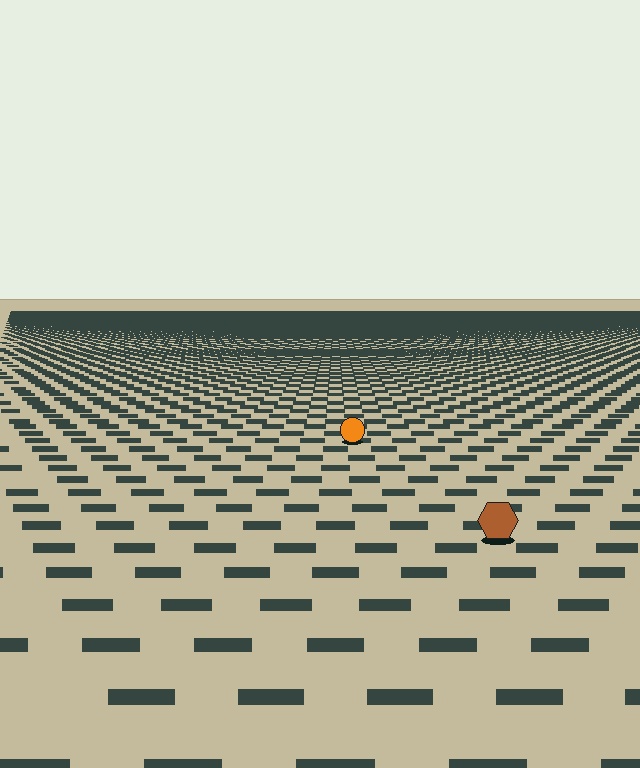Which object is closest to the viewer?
The brown hexagon is closest. The texture marks near it are larger and more spread out.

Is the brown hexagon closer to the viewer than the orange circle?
Yes. The brown hexagon is closer — you can tell from the texture gradient: the ground texture is coarser near it.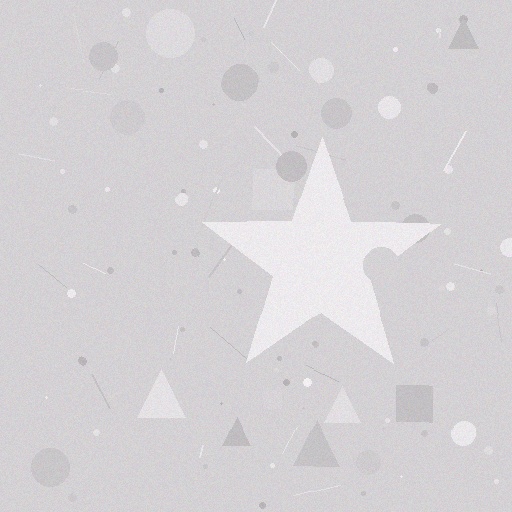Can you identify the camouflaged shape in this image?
The camouflaged shape is a star.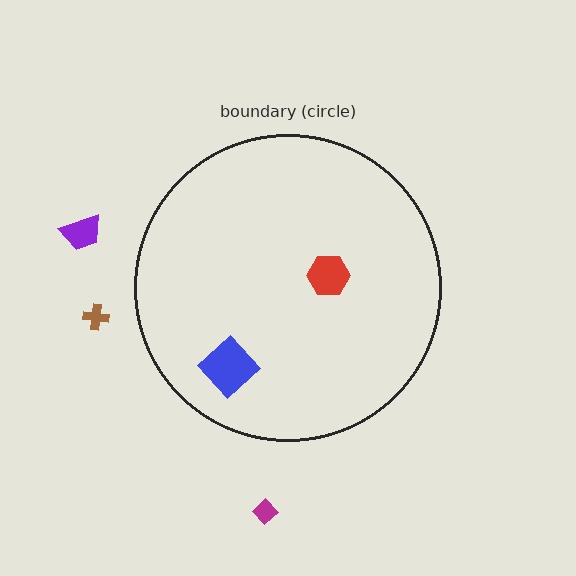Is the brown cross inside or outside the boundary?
Outside.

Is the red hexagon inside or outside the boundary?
Inside.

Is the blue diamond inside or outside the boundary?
Inside.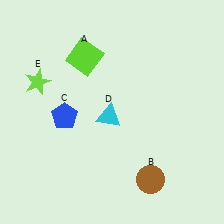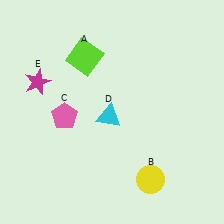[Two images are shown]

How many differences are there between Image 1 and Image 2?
There are 3 differences between the two images.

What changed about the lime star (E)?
In Image 1, E is lime. In Image 2, it changed to magenta.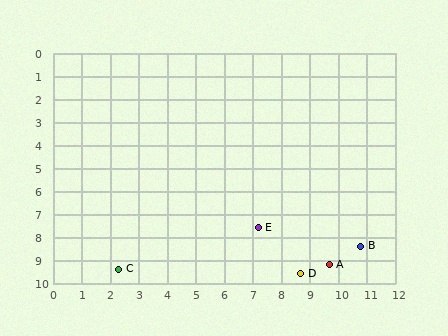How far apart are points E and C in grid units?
Points E and C are about 5.2 grid units apart.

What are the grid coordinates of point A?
Point A is at approximately (9.7, 9.2).